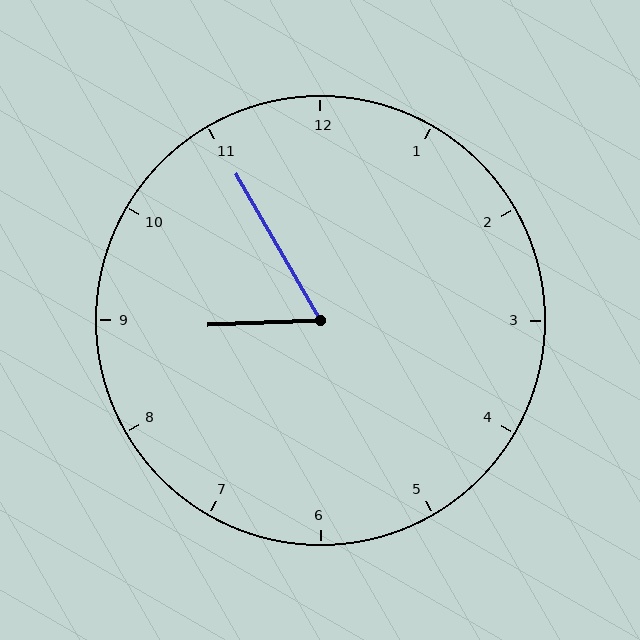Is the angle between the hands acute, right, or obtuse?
It is acute.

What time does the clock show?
8:55.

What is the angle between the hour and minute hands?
Approximately 62 degrees.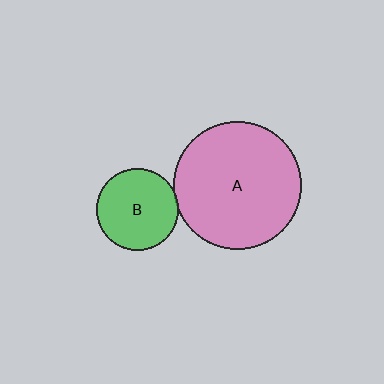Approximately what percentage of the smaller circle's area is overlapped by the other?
Approximately 5%.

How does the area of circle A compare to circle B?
Approximately 2.4 times.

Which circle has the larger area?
Circle A (pink).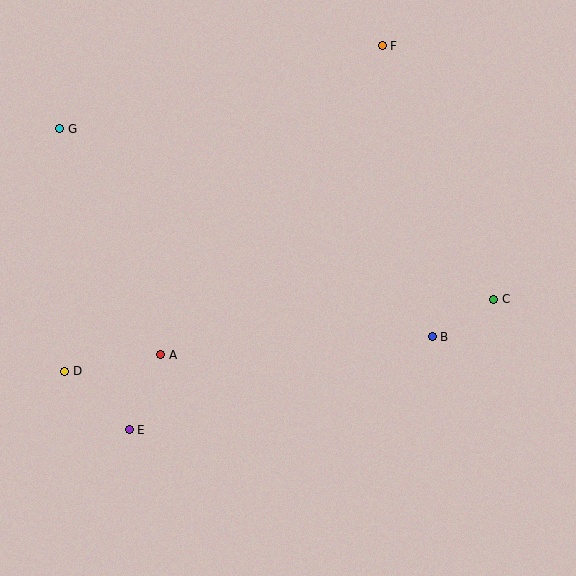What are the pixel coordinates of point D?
Point D is at (65, 371).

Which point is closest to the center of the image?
Point A at (161, 355) is closest to the center.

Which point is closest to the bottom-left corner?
Point E is closest to the bottom-left corner.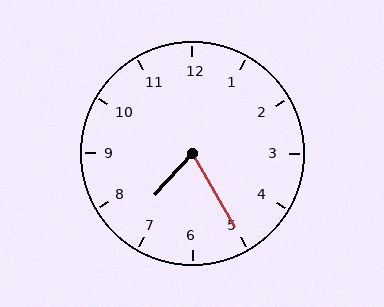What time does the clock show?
7:25.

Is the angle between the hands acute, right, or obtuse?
It is acute.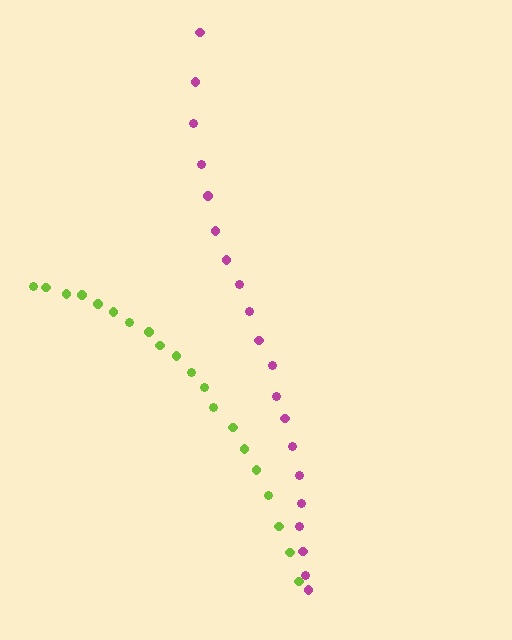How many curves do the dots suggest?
There are 2 distinct paths.